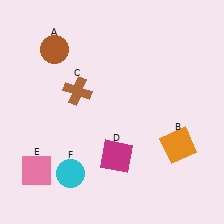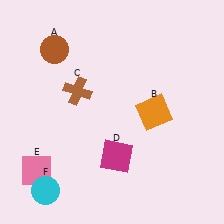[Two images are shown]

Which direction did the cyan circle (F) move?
The cyan circle (F) moved left.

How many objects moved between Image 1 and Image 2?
2 objects moved between the two images.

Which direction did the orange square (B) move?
The orange square (B) moved up.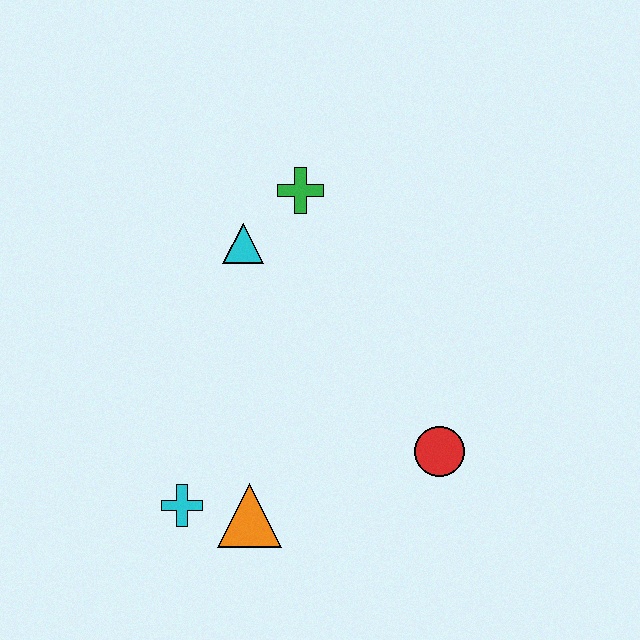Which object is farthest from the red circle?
The green cross is farthest from the red circle.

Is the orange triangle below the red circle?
Yes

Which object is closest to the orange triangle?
The cyan cross is closest to the orange triangle.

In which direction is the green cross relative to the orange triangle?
The green cross is above the orange triangle.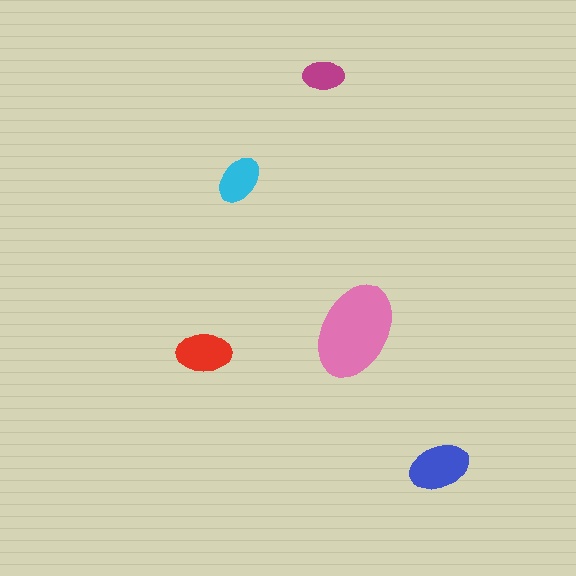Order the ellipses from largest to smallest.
the pink one, the blue one, the red one, the cyan one, the magenta one.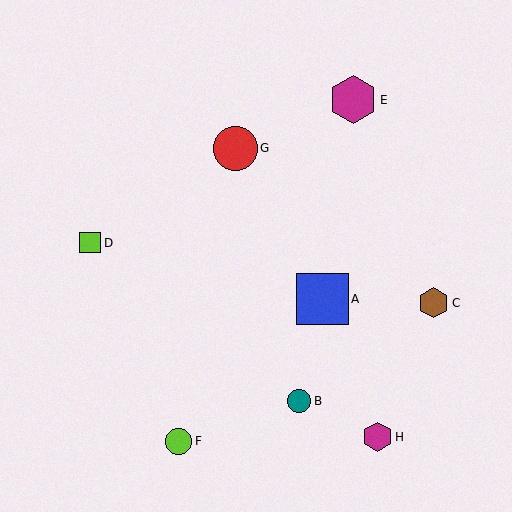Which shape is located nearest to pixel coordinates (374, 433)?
The magenta hexagon (labeled H) at (377, 437) is nearest to that location.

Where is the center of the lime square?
The center of the lime square is at (90, 243).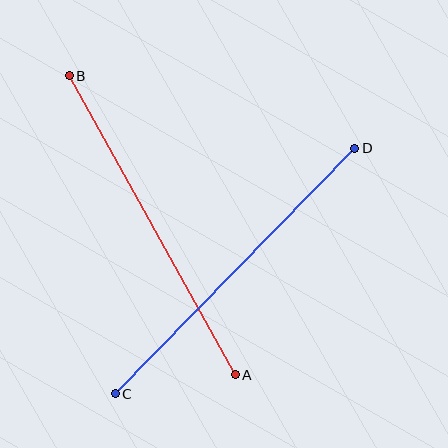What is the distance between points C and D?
The distance is approximately 343 pixels.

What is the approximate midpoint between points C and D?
The midpoint is at approximately (235, 271) pixels.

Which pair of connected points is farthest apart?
Points C and D are farthest apart.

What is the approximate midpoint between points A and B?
The midpoint is at approximately (152, 225) pixels.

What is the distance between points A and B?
The distance is approximately 342 pixels.